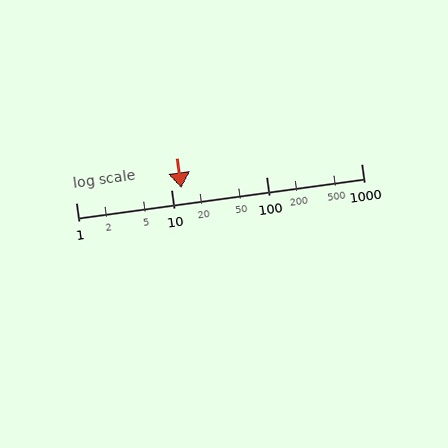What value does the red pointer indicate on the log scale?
The pointer indicates approximately 13.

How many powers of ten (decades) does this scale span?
The scale spans 3 decades, from 1 to 1000.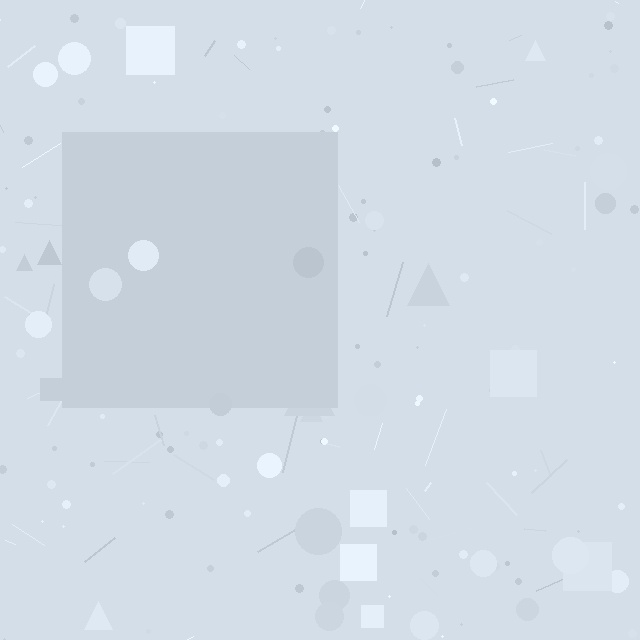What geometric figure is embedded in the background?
A square is embedded in the background.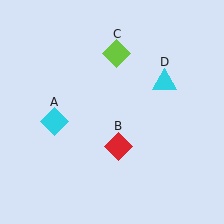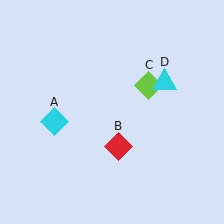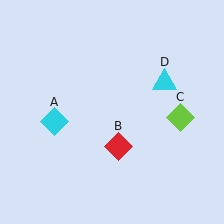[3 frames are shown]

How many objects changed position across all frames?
1 object changed position: lime diamond (object C).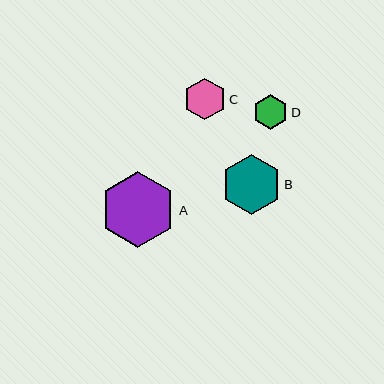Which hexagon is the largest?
Hexagon A is the largest with a size of approximately 76 pixels.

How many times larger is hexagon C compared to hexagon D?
Hexagon C is approximately 1.2 times the size of hexagon D.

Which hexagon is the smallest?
Hexagon D is the smallest with a size of approximately 35 pixels.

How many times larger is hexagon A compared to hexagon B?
Hexagon A is approximately 1.3 times the size of hexagon B.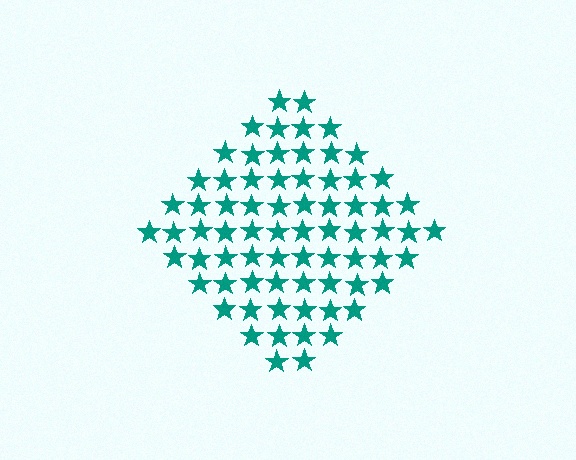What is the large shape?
The large shape is a diamond.